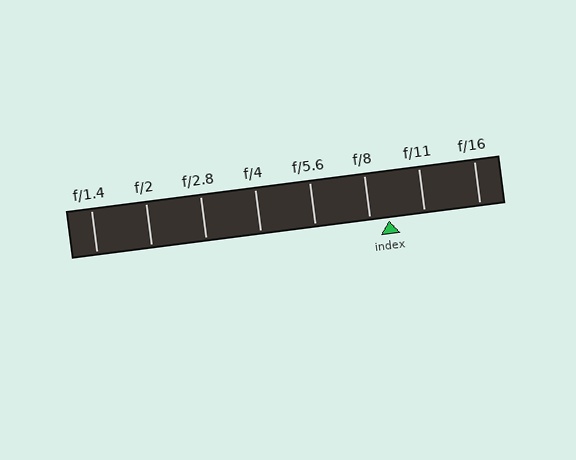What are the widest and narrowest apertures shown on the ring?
The widest aperture shown is f/1.4 and the narrowest is f/16.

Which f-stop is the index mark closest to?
The index mark is closest to f/8.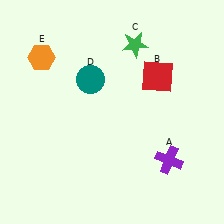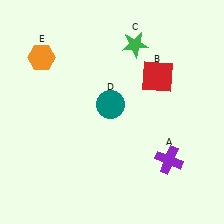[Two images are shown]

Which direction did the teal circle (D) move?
The teal circle (D) moved down.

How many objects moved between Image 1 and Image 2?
1 object moved between the two images.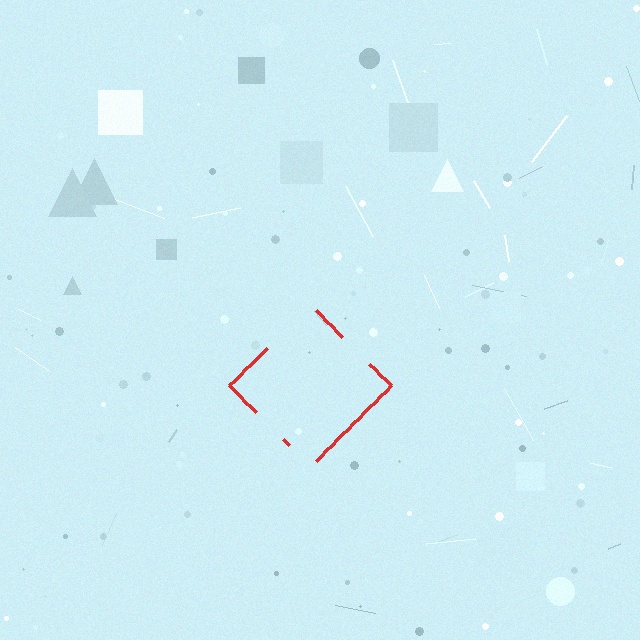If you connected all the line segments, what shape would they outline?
They would outline a diamond.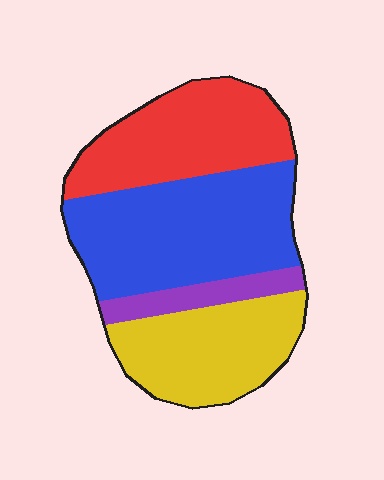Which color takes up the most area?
Blue, at roughly 40%.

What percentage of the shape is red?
Red takes up about one quarter (1/4) of the shape.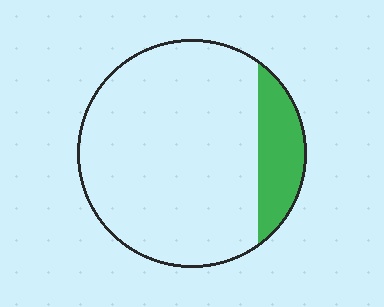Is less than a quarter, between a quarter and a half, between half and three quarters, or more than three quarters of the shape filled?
Less than a quarter.